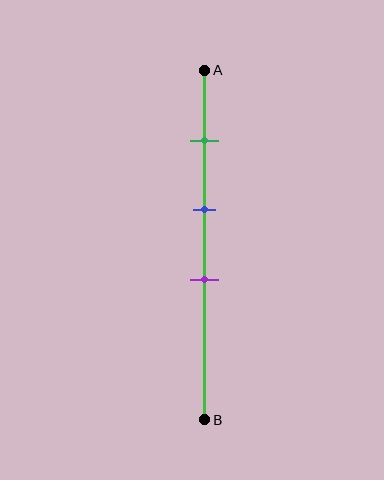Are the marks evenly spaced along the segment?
Yes, the marks are approximately evenly spaced.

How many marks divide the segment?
There are 3 marks dividing the segment.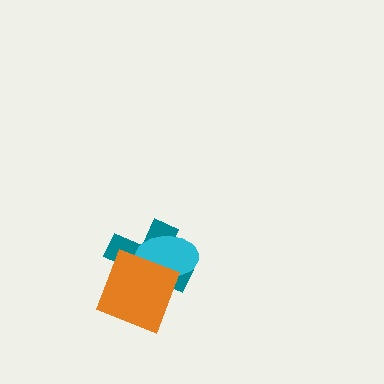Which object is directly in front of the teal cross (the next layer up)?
The cyan ellipse is directly in front of the teal cross.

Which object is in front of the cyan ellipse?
The orange diamond is in front of the cyan ellipse.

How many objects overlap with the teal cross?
2 objects overlap with the teal cross.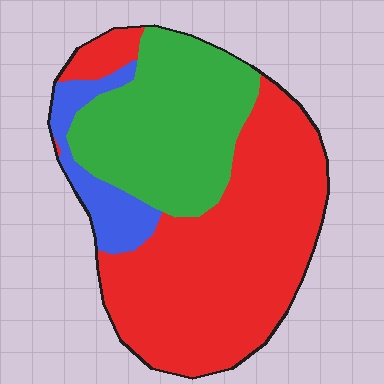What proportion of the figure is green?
Green covers around 35% of the figure.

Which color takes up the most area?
Red, at roughly 55%.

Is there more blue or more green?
Green.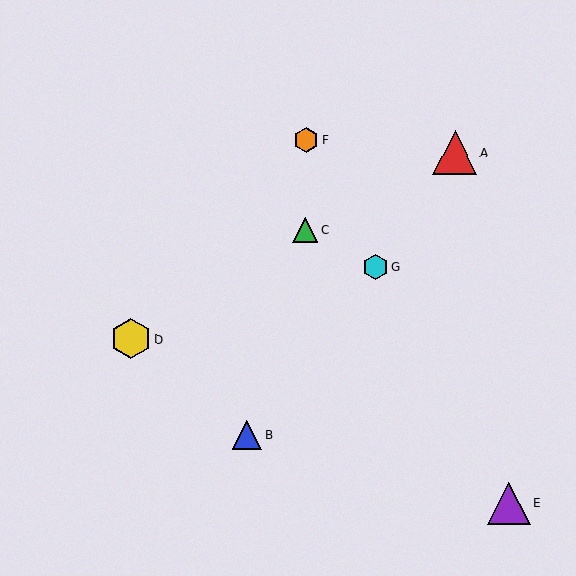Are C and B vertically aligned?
No, C is at x≈305 and B is at x≈247.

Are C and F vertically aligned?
Yes, both are at x≈305.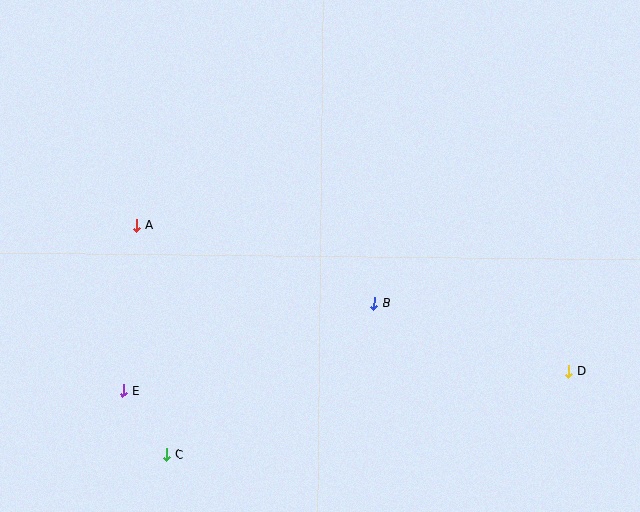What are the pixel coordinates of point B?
Point B is at (374, 303).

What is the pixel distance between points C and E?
The distance between C and E is 77 pixels.